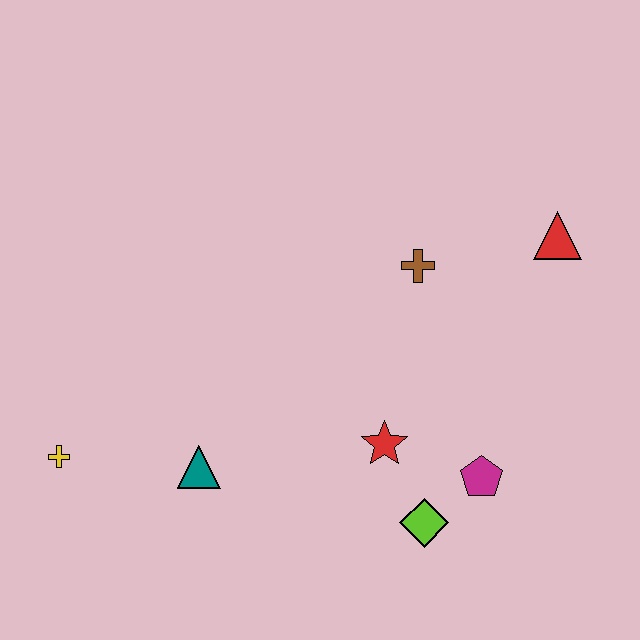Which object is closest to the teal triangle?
The yellow cross is closest to the teal triangle.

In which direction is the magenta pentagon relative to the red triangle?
The magenta pentagon is below the red triangle.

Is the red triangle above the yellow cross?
Yes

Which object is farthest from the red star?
The yellow cross is farthest from the red star.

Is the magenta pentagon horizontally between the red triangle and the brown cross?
Yes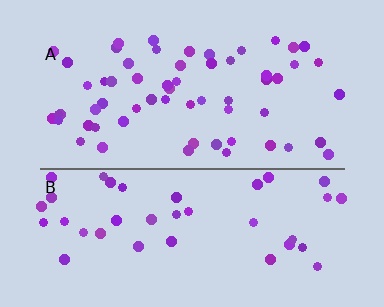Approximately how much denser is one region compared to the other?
Approximately 1.5× — region A over region B.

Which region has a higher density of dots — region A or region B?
A (the top).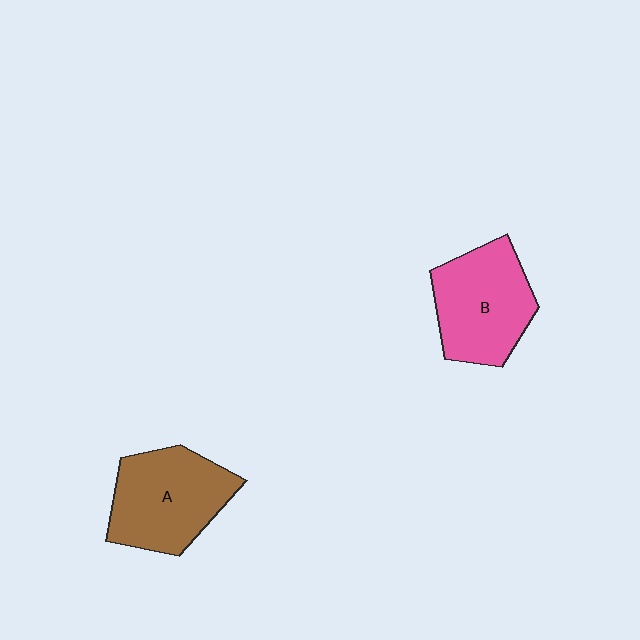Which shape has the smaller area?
Shape B (pink).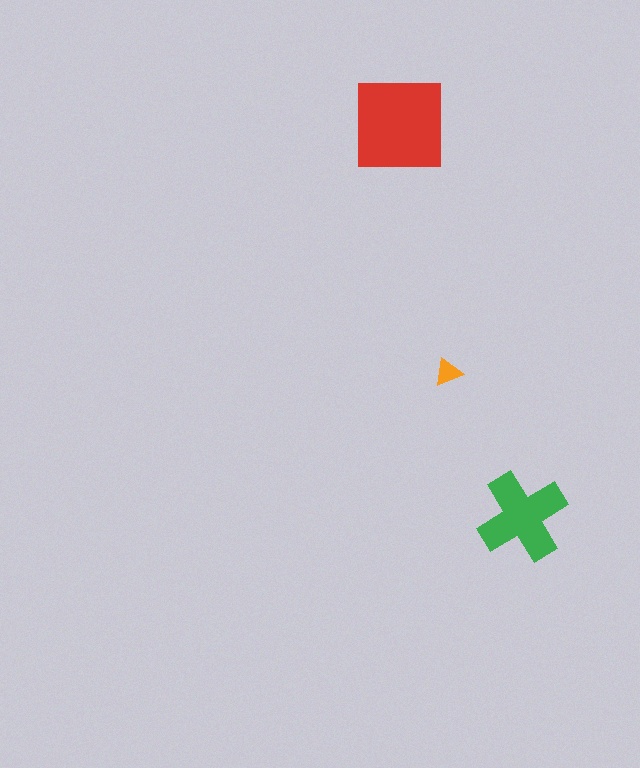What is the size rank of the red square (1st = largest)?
1st.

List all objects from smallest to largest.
The orange triangle, the green cross, the red square.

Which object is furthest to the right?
The green cross is rightmost.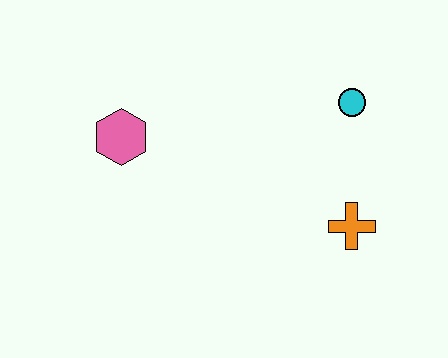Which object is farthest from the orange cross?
The pink hexagon is farthest from the orange cross.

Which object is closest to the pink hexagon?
The cyan circle is closest to the pink hexagon.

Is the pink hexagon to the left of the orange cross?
Yes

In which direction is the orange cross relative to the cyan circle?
The orange cross is below the cyan circle.